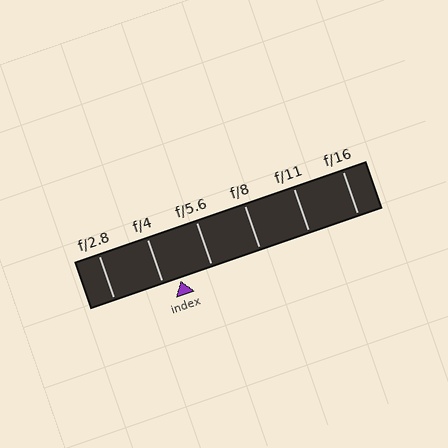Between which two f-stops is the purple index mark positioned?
The index mark is between f/4 and f/5.6.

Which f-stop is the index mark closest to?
The index mark is closest to f/4.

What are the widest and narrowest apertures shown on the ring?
The widest aperture shown is f/2.8 and the narrowest is f/16.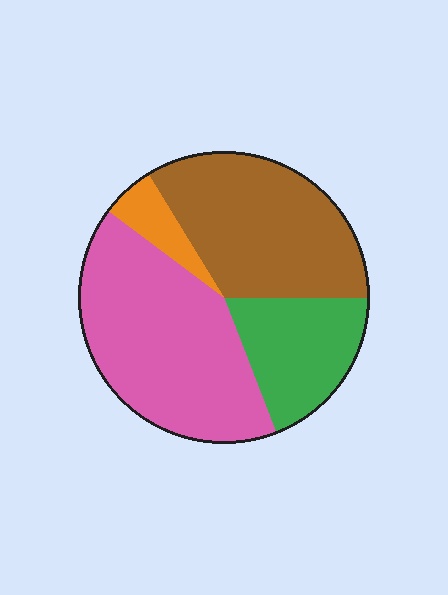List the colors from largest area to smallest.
From largest to smallest: pink, brown, green, orange.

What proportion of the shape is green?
Green takes up about one fifth (1/5) of the shape.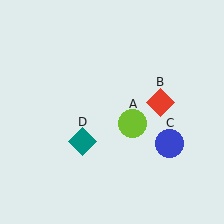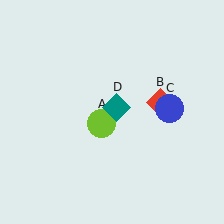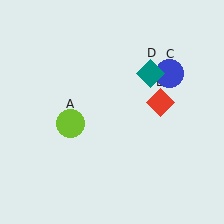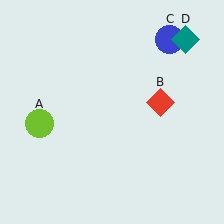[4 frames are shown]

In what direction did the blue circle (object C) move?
The blue circle (object C) moved up.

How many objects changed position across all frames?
3 objects changed position: lime circle (object A), blue circle (object C), teal diamond (object D).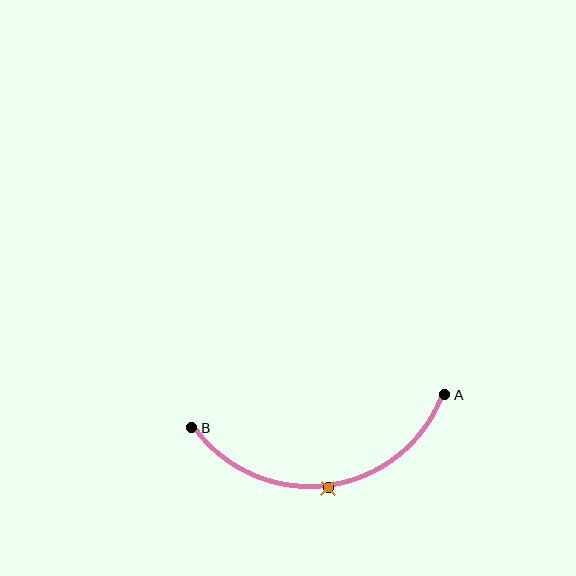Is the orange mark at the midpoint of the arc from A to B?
Yes. The orange mark lies on the arc at equal arc-length from both A and B — it is the arc midpoint.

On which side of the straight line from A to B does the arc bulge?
The arc bulges below the straight line connecting A and B.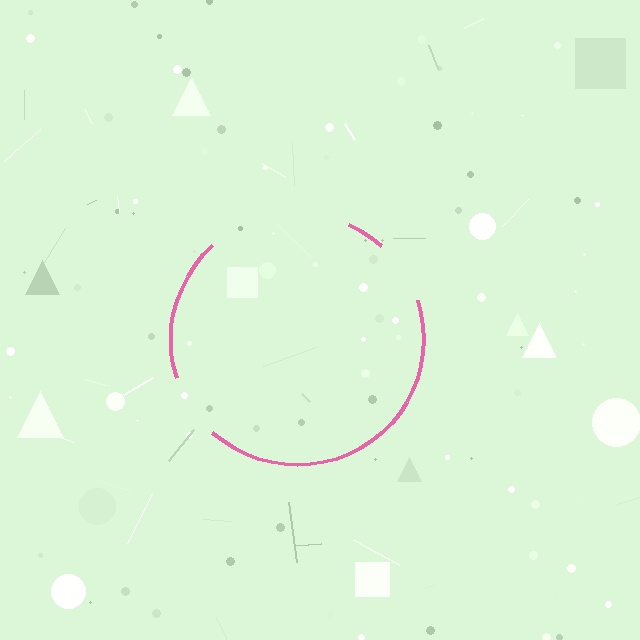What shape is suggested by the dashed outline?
The dashed outline suggests a circle.